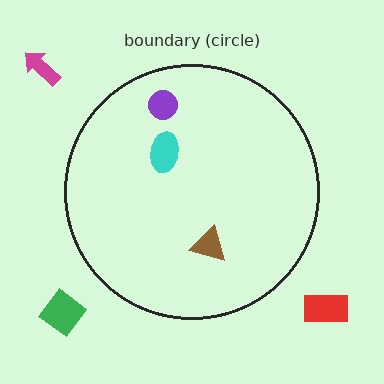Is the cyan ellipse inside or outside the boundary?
Inside.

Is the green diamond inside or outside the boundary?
Outside.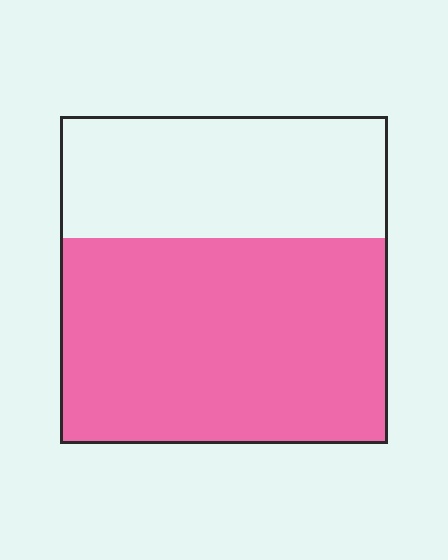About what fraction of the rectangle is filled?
About five eighths (5/8).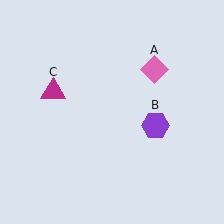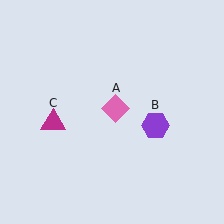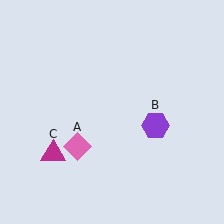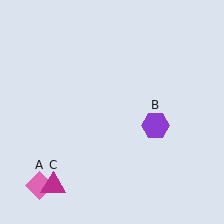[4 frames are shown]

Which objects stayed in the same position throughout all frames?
Purple hexagon (object B) remained stationary.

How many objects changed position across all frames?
2 objects changed position: pink diamond (object A), magenta triangle (object C).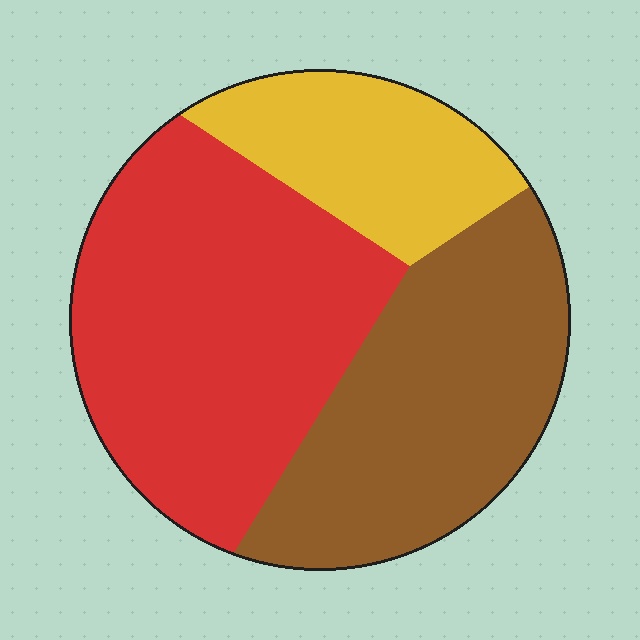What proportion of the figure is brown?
Brown covers 35% of the figure.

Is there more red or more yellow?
Red.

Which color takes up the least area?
Yellow, at roughly 20%.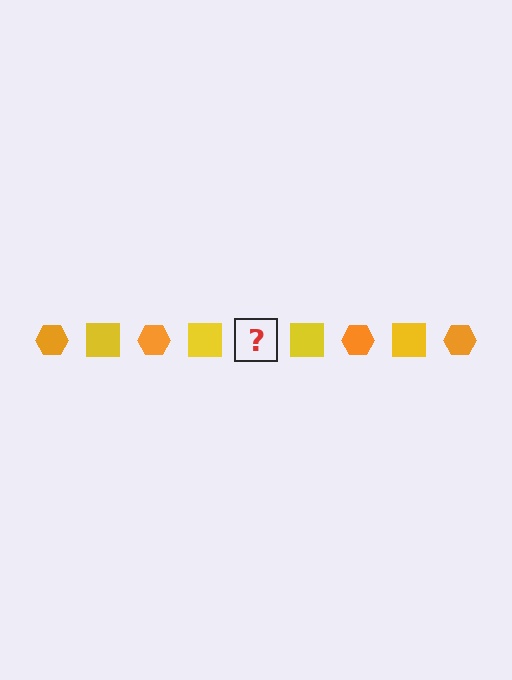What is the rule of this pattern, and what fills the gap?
The rule is that the pattern alternates between orange hexagon and yellow square. The gap should be filled with an orange hexagon.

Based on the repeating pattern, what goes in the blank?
The blank should be an orange hexagon.